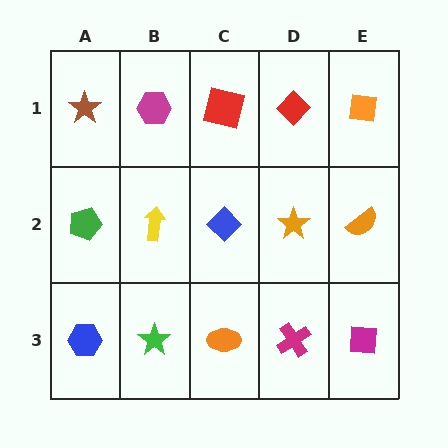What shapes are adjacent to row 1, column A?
A green pentagon (row 2, column A), a magenta hexagon (row 1, column B).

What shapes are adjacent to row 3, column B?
A yellow arrow (row 2, column B), a blue hexagon (row 3, column A), an orange ellipse (row 3, column C).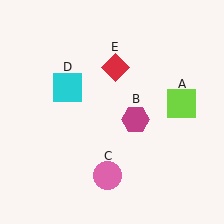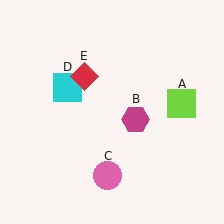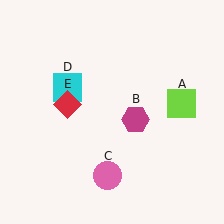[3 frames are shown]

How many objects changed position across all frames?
1 object changed position: red diamond (object E).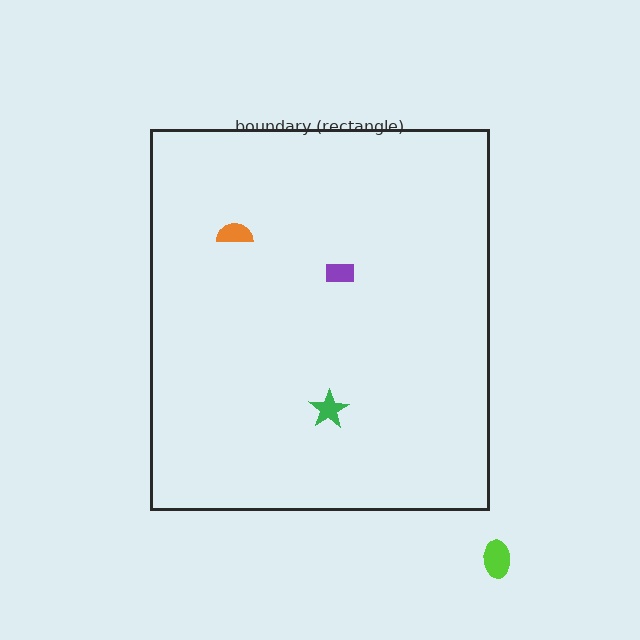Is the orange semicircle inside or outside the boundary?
Inside.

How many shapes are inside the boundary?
3 inside, 1 outside.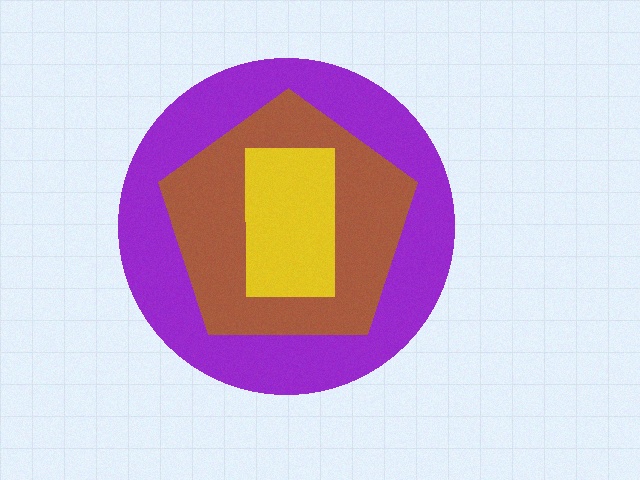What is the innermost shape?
The yellow rectangle.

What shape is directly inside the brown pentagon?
The yellow rectangle.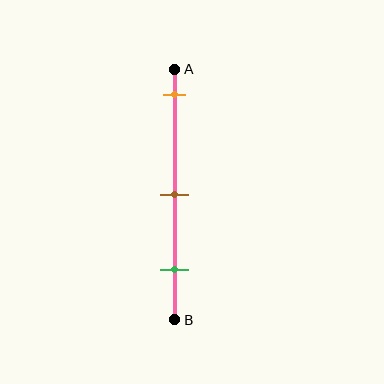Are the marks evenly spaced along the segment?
Yes, the marks are approximately evenly spaced.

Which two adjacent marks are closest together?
The brown and green marks are the closest adjacent pair.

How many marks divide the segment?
There are 3 marks dividing the segment.